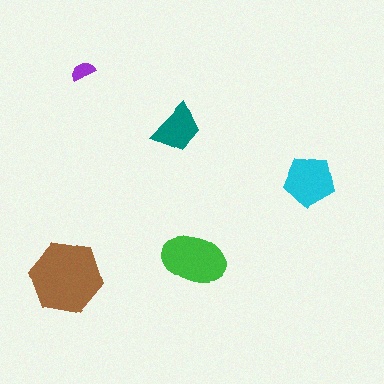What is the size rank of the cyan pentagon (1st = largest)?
3rd.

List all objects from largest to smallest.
The brown hexagon, the green ellipse, the cyan pentagon, the teal trapezoid, the purple semicircle.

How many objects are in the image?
There are 5 objects in the image.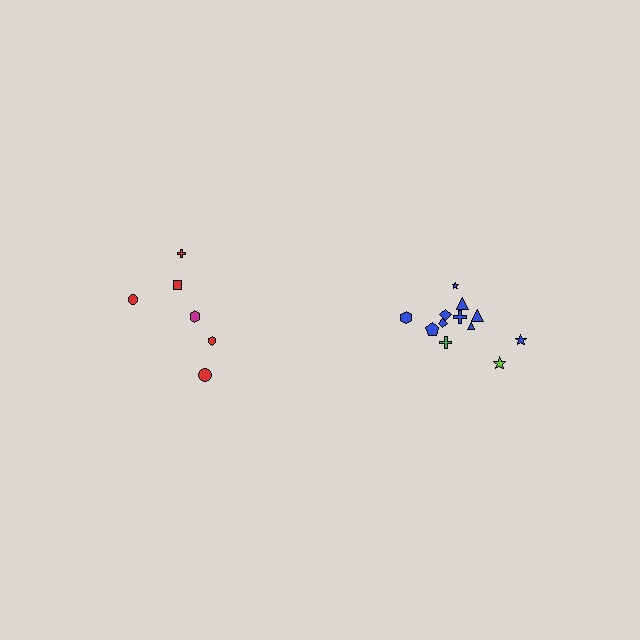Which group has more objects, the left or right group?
The right group.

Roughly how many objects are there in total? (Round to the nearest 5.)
Roughly 20 objects in total.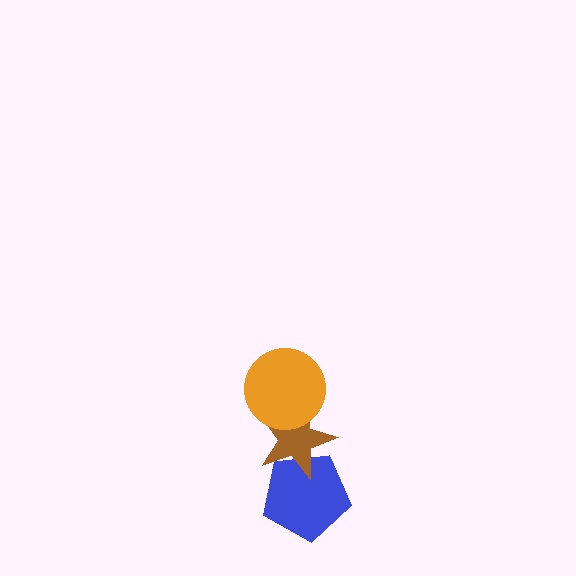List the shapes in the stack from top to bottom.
From top to bottom: the orange circle, the brown star, the blue pentagon.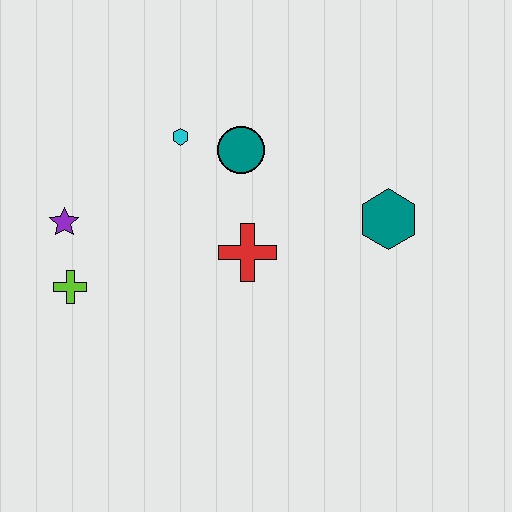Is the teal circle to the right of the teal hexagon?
No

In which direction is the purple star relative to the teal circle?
The purple star is to the left of the teal circle.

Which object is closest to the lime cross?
The purple star is closest to the lime cross.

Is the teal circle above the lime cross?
Yes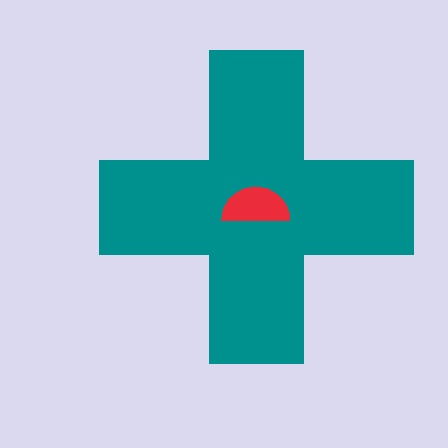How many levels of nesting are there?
2.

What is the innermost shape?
The red semicircle.